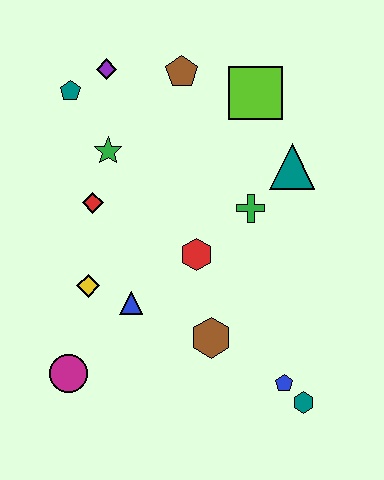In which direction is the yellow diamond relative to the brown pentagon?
The yellow diamond is below the brown pentagon.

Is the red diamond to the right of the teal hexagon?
No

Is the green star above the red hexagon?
Yes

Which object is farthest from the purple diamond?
The teal hexagon is farthest from the purple diamond.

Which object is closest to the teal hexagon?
The blue pentagon is closest to the teal hexagon.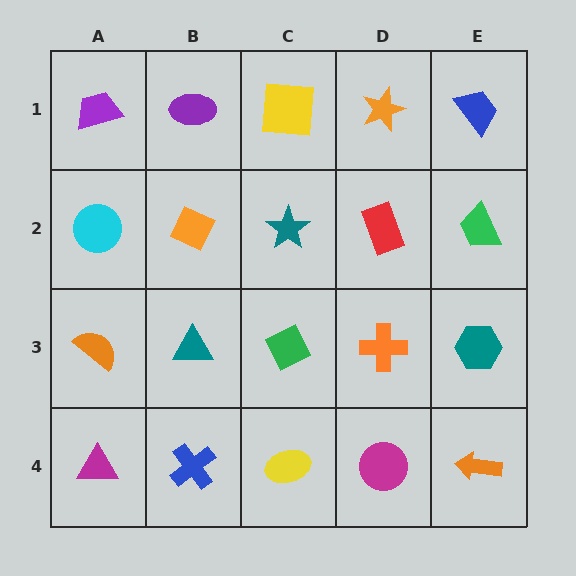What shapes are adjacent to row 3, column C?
A teal star (row 2, column C), a yellow ellipse (row 4, column C), a teal triangle (row 3, column B), an orange cross (row 3, column D).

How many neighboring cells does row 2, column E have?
3.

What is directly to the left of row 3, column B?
An orange semicircle.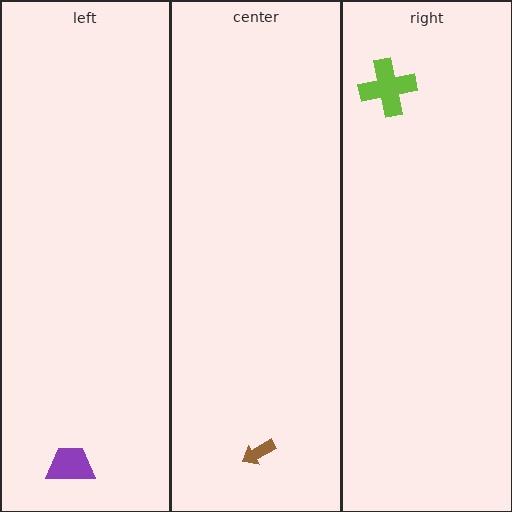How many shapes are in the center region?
1.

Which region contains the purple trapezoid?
The left region.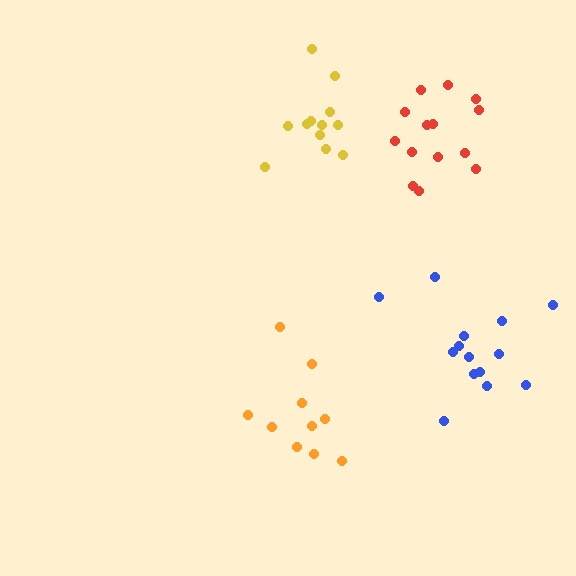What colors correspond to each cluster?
The clusters are colored: blue, red, orange, yellow.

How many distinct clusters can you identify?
There are 4 distinct clusters.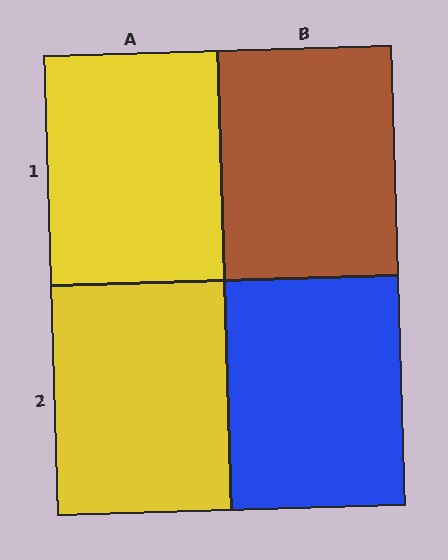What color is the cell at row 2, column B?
Blue.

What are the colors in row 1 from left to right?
Yellow, brown.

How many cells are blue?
1 cell is blue.